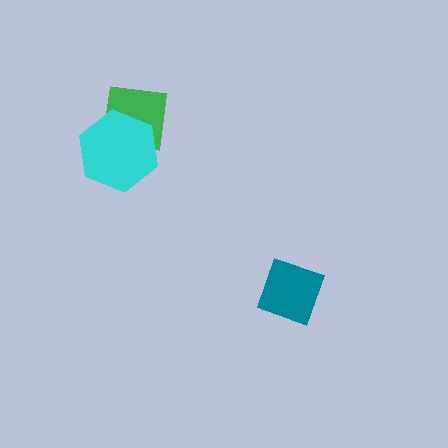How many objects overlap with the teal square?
0 objects overlap with the teal square.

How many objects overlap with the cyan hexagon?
1 object overlaps with the cyan hexagon.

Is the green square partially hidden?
Yes, it is partially covered by another shape.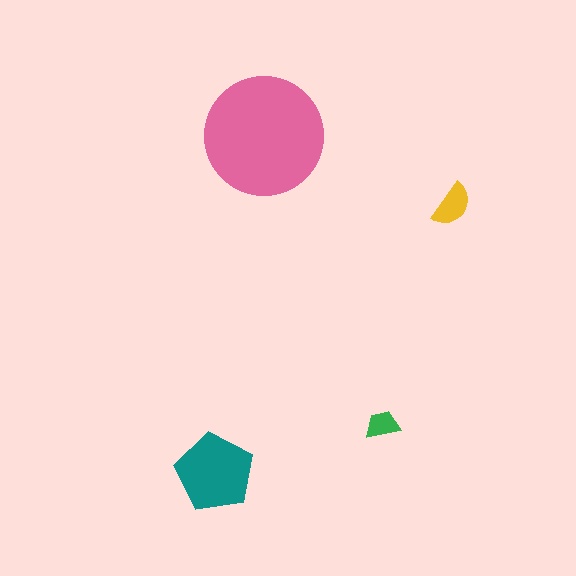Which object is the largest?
The pink circle.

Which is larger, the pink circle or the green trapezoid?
The pink circle.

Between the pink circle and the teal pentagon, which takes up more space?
The pink circle.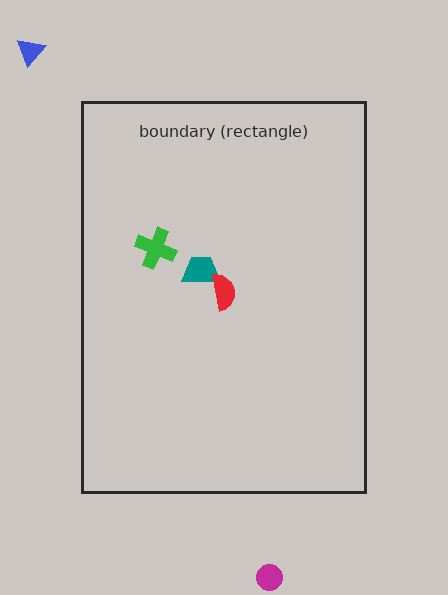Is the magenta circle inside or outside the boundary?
Outside.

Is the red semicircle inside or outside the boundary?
Inside.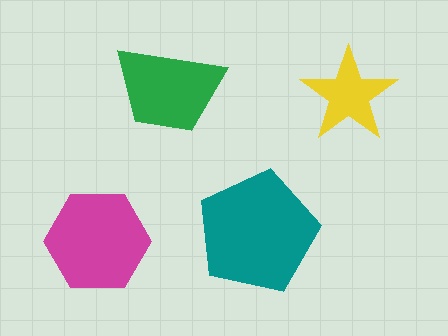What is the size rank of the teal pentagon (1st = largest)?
1st.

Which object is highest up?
The green trapezoid is topmost.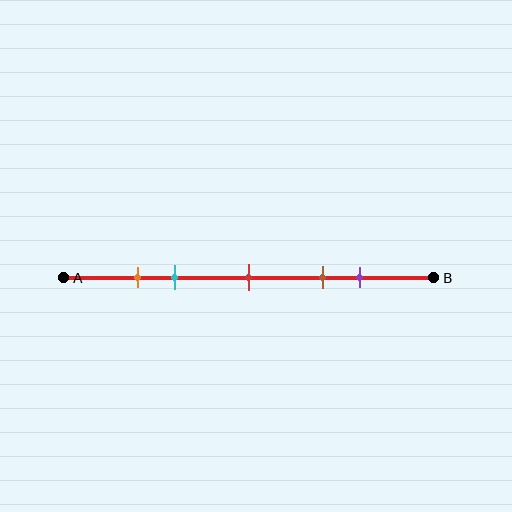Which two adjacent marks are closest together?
The orange and cyan marks are the closest adjacent pair.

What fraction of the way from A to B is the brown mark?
The brown mark is approximately 70% (0.7) of the way from A to B.